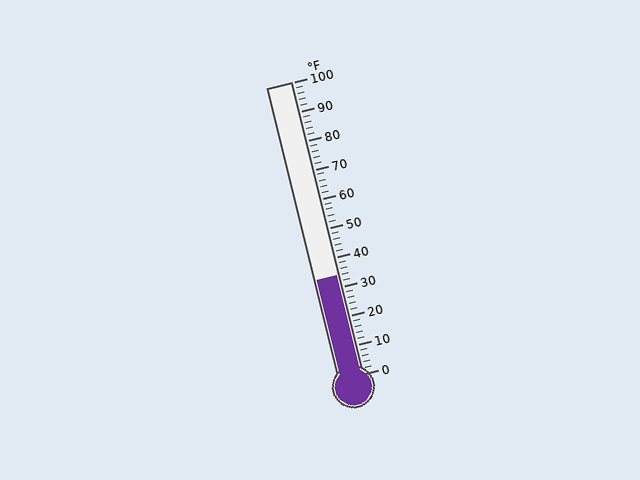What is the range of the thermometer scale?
The thermometer scale ranges from 0°F to 100°F.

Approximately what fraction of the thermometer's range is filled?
The thermometer is filled to approximately 35% of its range.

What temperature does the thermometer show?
The thermometer shows approximately 34°F.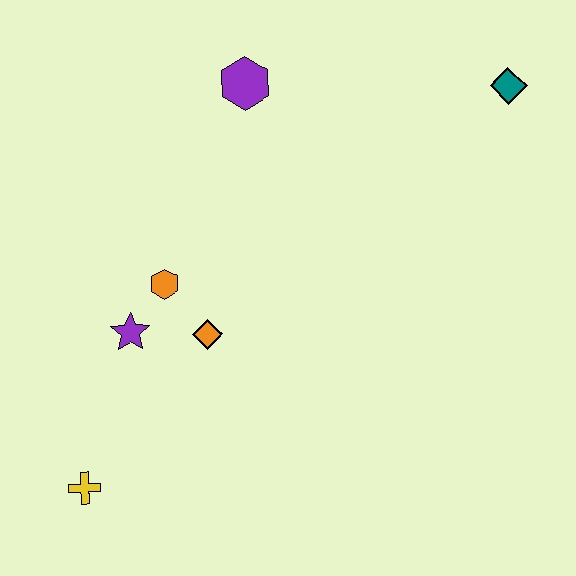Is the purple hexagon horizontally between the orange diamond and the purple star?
No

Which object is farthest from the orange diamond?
The teal diamond is farthest from the orange diamond.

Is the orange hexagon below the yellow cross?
No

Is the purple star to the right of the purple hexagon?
No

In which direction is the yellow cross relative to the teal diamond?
The yellow cross is to the left of the teal diamond.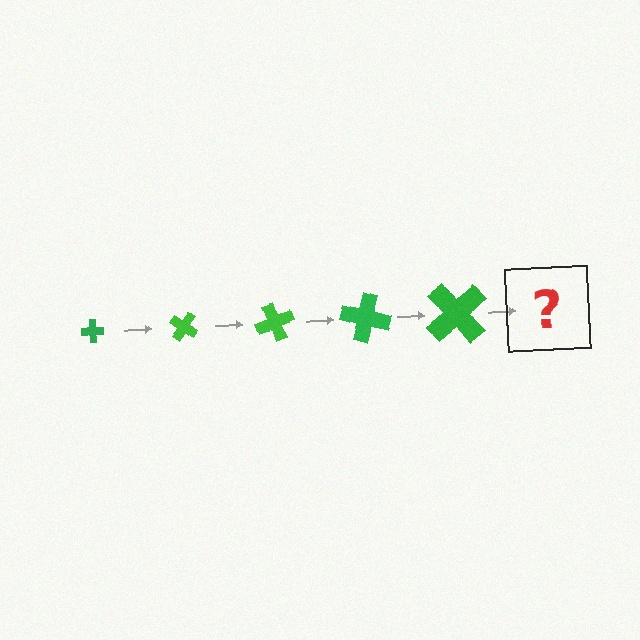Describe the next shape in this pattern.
It should be a cross, larger than the previous one and rotated 175 degrees from the start.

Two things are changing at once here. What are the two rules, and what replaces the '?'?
The two rules are that the cross grows larger each step and it rotates 35 degrees each step. The '?' should be a cross, larger than the previous one and rotated 175 degrees from the start.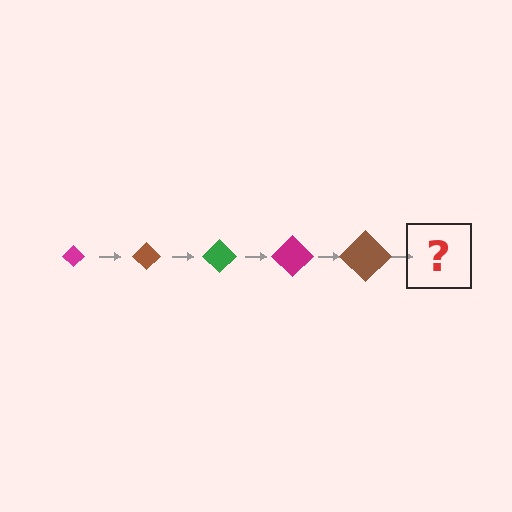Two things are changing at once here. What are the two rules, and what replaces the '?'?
The two rules are that the diamond grows larger each step and the color cycles through magenta, brown, and green. The '?' should be a green diamond, larger than the previous one.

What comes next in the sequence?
The next element should be a green diamond, larger than the previous one.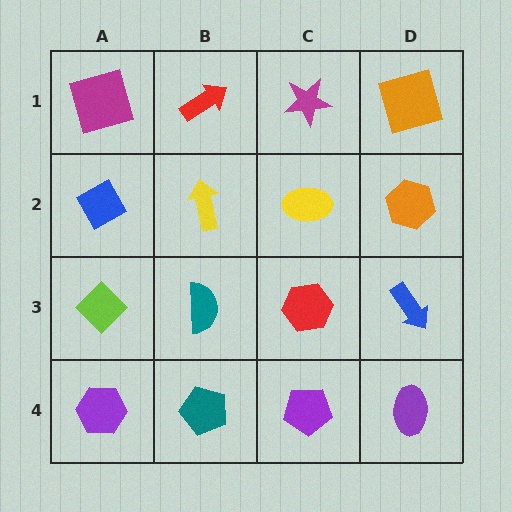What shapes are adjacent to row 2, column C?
A magenta star (row 1, column C), a red hexagon (row 3, column C), a yellow arrow (row 2, column B), an orange hexagon (row 2, column D).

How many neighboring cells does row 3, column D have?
3.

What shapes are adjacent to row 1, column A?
A blue diamond (row 2, column A), a red arrow (row 1, column B).